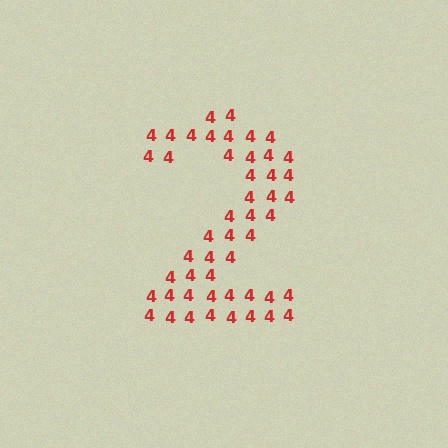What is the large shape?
The large shape is the digit 2.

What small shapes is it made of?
It is made of small digit 4's.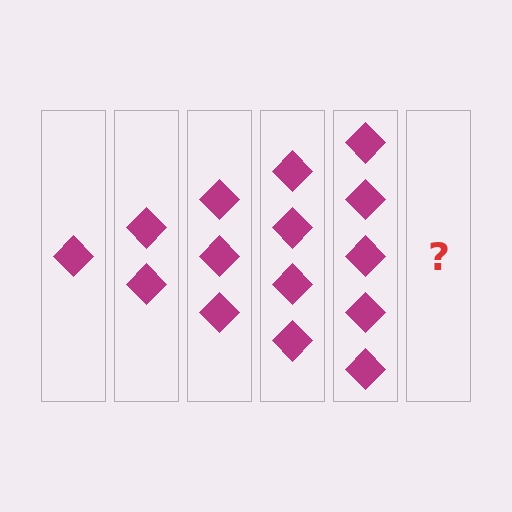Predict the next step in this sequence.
The next step is 6 diamonds.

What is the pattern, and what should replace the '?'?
The pattern is that each step adds one more diamond. The '?' should be 6 diamonds.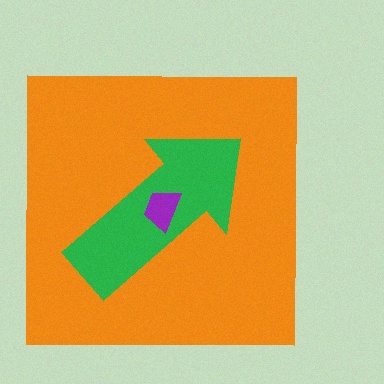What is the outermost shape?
The orange square.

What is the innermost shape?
The purple trapezoid.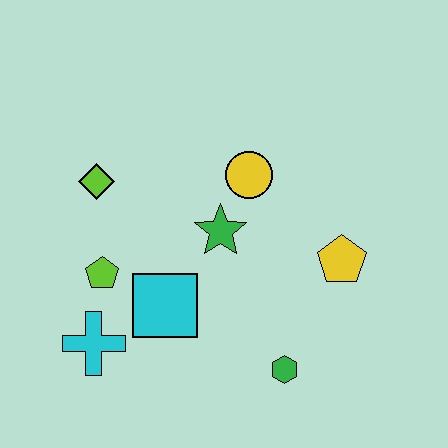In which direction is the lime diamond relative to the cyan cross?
The lime diamond is above the cyan cross.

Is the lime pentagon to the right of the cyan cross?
Yes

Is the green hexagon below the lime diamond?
Yes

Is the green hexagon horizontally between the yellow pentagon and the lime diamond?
Yes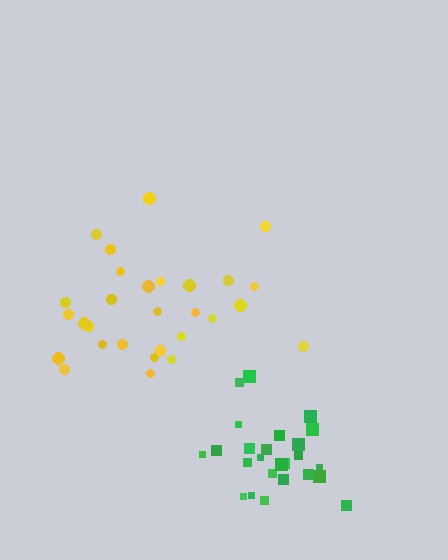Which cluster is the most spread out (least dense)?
Yellow.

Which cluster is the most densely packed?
Green.